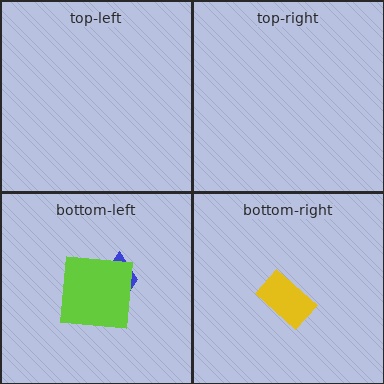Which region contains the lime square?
The bottom-left region.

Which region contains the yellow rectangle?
The bottom-right region.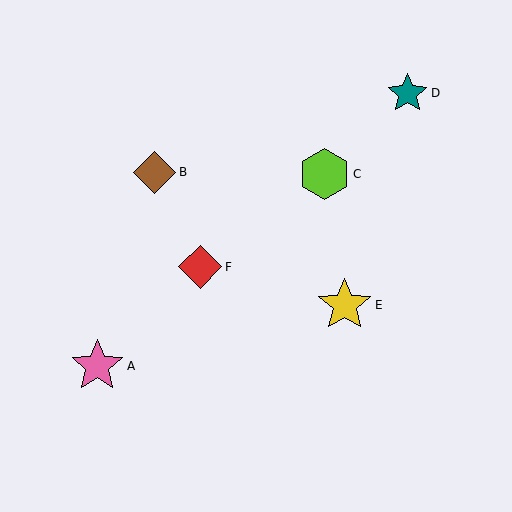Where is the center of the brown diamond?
The center of the brown diamond is at (154, 172).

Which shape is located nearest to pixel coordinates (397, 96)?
The teal star (labeled D) at (407, 93) is nearest to that location.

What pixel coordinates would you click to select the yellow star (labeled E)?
Click at (345, 305) to select the yellow star E.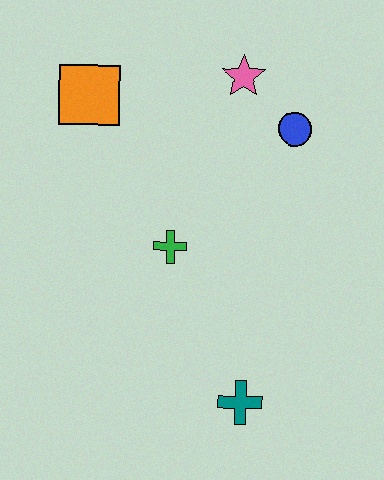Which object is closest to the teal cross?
The green cross is closest to the teal cross.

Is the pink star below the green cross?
No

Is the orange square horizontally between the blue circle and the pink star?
No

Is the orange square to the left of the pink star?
Yes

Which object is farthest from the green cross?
The pink star is farthest from the green cross.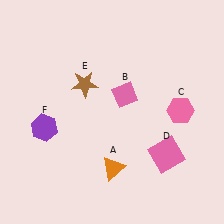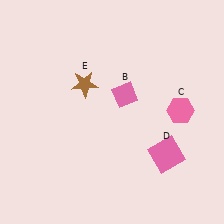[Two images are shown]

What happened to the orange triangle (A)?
The orange triangle (A) was removed in Image 2. It was in the bottom-right area of Image 1.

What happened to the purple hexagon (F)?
The purple hexagon (F) was removed in Image 2. It was in the bottom-left area of Image 1.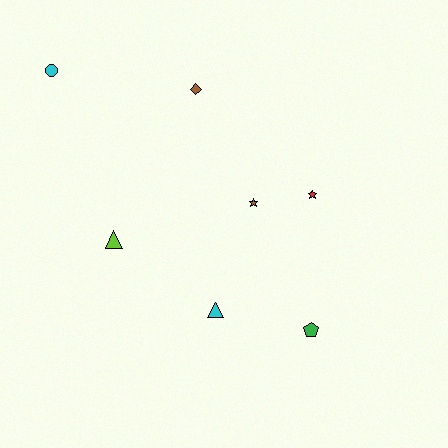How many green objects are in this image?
There is 1 green object.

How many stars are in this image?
There are 2 stars.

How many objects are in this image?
There are 7 objects.